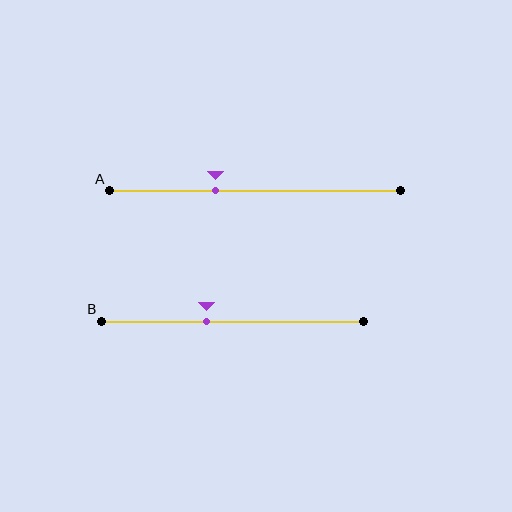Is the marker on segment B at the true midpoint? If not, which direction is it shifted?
No, the marker on segment B is shifted to the left by about 10% of the segment length.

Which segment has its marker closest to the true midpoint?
Segment B has its marker closest to the true midpoint.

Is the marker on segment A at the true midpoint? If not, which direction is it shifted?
No, the marker on segment A is shifted to the left by about 13% of the segment length.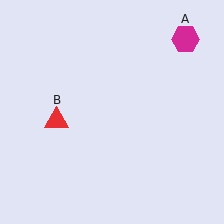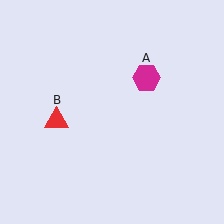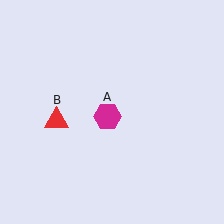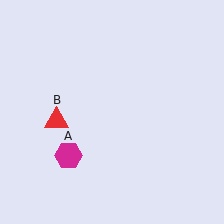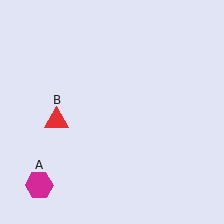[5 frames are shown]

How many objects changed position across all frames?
1 object changed position: magenta hexagon (object A).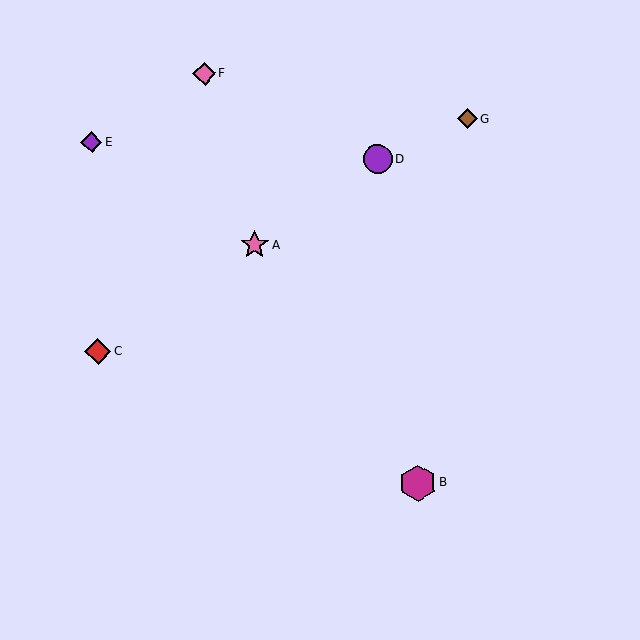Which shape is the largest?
The magenta hexagon (labeled B) is the largest.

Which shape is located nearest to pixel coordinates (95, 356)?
The red diamond (labeled C) at (98, 351) is nearest to that location.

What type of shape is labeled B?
Shape B is a magenta hexagon.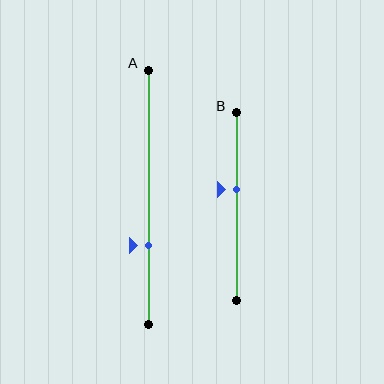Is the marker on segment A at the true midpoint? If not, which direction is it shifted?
No, the marker on segment A is shifted downward by about 19% of the segment length.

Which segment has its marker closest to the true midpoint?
Segment B has its marker closest to the true midpoint.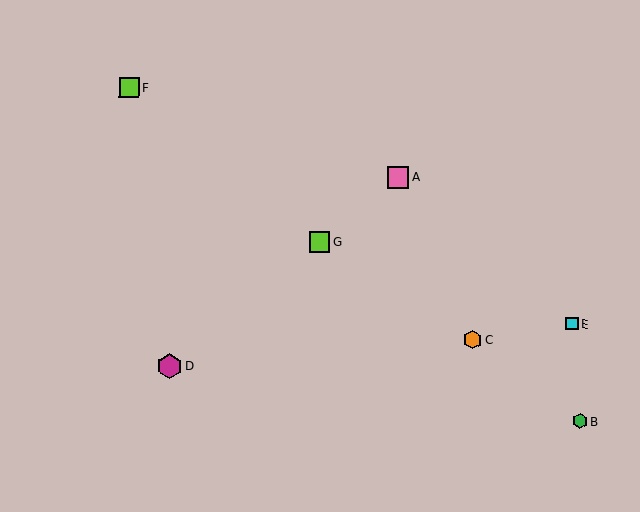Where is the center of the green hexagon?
The center of the green hexagon is at (580, 421).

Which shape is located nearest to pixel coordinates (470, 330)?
The orange hexagon (labeled C) at (473, 340) is nearest to that location.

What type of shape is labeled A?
Shape A is a pink square.